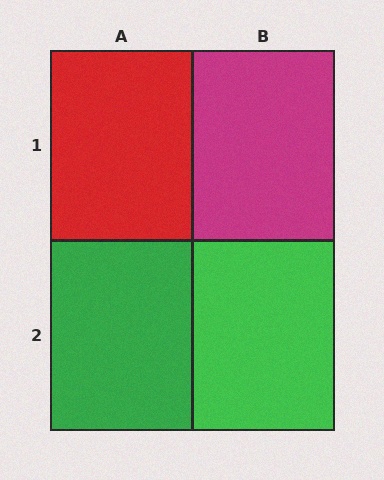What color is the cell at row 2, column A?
Green.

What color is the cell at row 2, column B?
Green.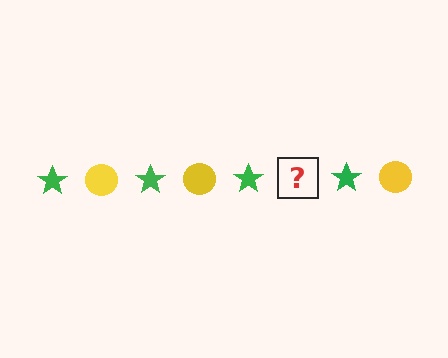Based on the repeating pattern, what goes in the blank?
The blank should be a yellow circle.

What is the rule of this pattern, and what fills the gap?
The rule is that the pattern alternates between green star and yellow circle. The gap should be filled with a yellow circle.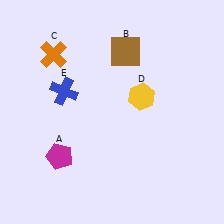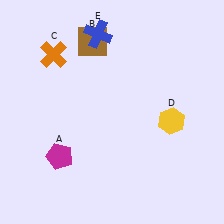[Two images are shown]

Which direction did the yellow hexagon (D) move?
The yellow hexagon (D) moved right.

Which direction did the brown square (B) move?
The brown square (B) moved left.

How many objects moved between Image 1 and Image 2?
3 objects moved between the two images.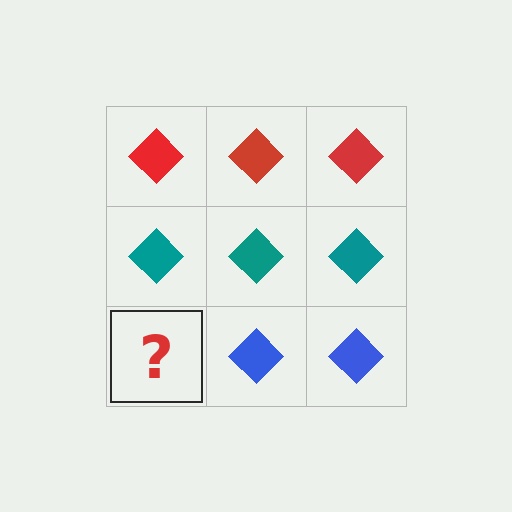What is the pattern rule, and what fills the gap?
The rule is that each row has a consistent color. The gap should be filled with a blue diamond.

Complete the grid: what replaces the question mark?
The question mark should be replaced with a blue diamond.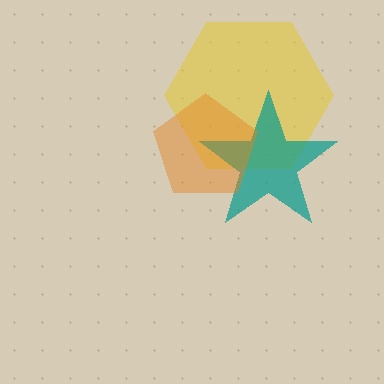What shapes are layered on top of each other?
The layered shapes are: a yellow hexagon, a teal star, an orange pentagon.